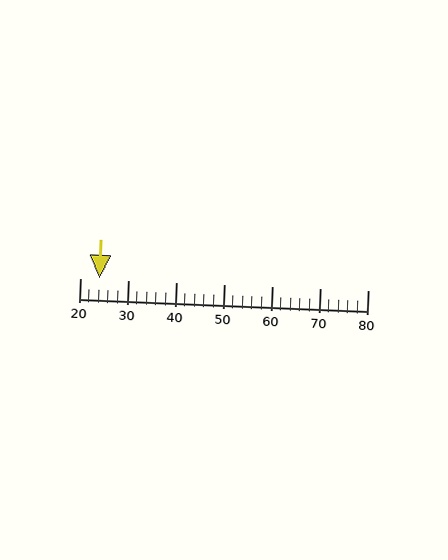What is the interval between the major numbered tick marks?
The major tick marks are spaced 10 units apart.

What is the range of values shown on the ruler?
The ruler shows values from 20 to 80.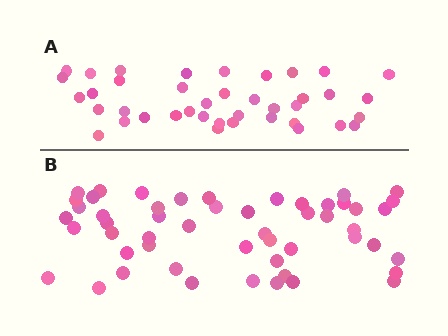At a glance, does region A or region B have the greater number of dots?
Region B (the bottom region) has more dots.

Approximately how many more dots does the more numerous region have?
Region B has roughly 12 or so more dots than region A.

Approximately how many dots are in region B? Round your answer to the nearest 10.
About 50 dots. (The exact count is 52, which rounds to 50.)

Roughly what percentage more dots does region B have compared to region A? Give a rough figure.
About 30% more.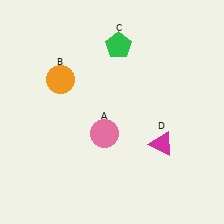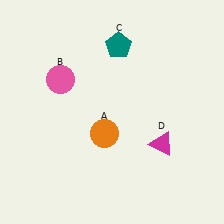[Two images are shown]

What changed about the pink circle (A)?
In Image 1, A is pink. In Image 2, it changed to orange.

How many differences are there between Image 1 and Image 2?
There are 3 differences between the two images.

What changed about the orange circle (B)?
In Image 1, B is orange. In Image 2, it changed to pink.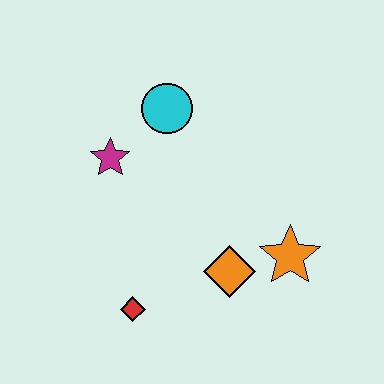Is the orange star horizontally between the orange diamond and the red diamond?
No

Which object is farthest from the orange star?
The magenta star is farthest from the orange star.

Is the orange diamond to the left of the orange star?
Yes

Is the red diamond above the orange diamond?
No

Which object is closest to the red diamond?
The orange diamond is closest to the red diamond.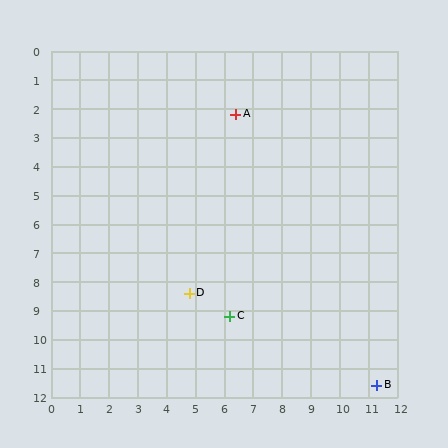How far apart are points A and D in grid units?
Points A and D are about 6.4 grid units apart.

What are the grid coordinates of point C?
Point C is at approximately (6.2, 9.2).